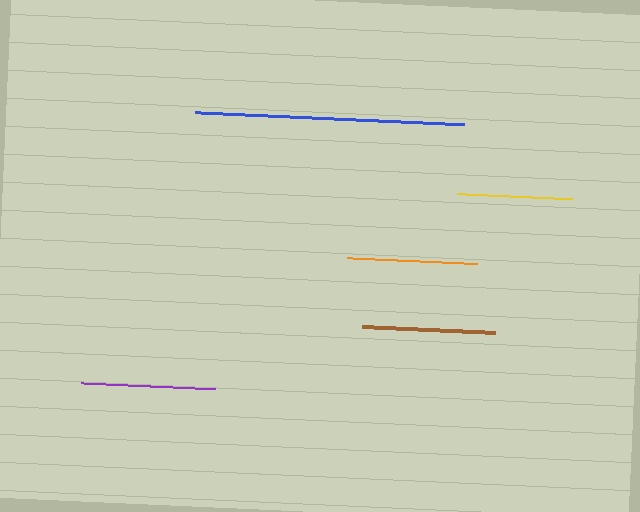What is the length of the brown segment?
The brown segment is approximately 134 pixels long.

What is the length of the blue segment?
The blue segment is approximately 269 pixels long.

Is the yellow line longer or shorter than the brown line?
The brown line is longer than the yellow line.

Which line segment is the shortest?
The yellow line is the shortest at approximately 115 pixels.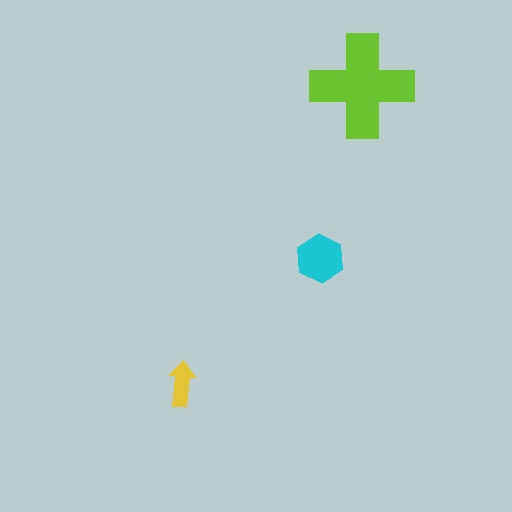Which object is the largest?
The lime cross.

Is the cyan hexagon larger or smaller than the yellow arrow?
Larger.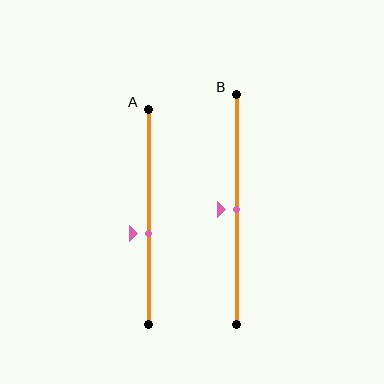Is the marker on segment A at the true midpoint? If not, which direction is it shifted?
No, the marker on segment A is shifted downward by about 8% of the segment length.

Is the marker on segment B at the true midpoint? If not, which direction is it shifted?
Yes, the marker on segment B is at the true midpoint.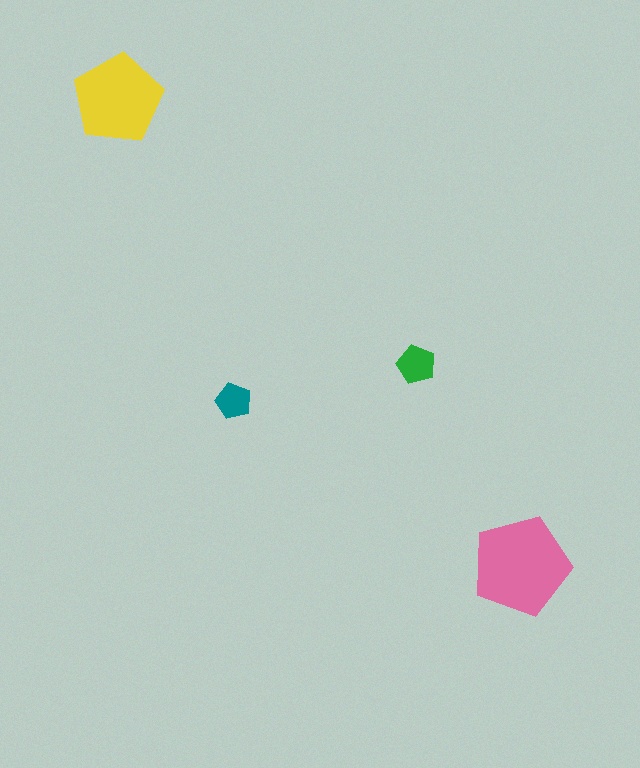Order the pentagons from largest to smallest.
the pink one, the yellow one, the green one, the teal one.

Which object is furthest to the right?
The pink pentagon is rightmost.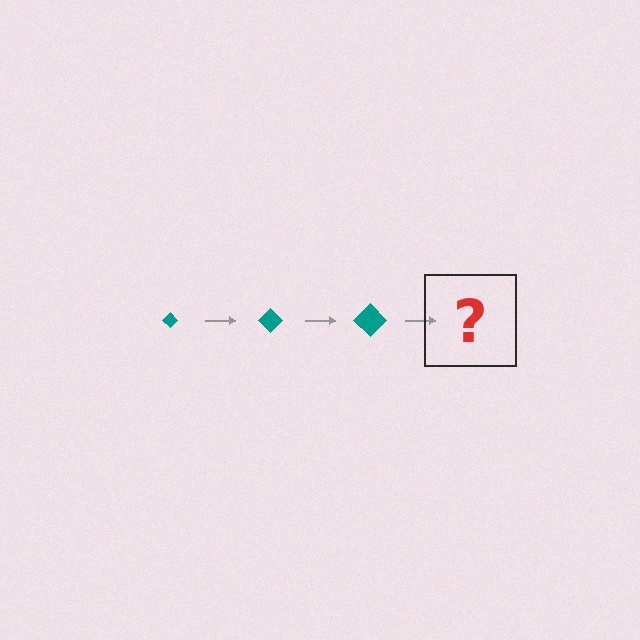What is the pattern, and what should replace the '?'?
The pattern is that the diamond gets progressively larger each step. The '?' should be a teal diamond, larger than the previous one.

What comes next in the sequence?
The next element should be a teal diamond, larger than the previous one.